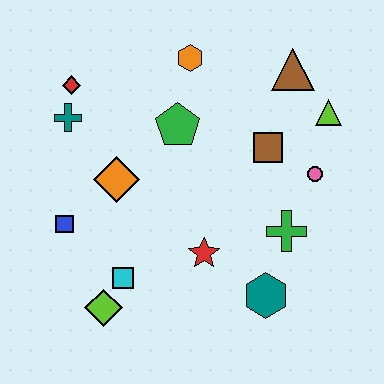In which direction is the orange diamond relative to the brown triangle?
The orange diamond is to the left of the brown triangle.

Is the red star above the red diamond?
No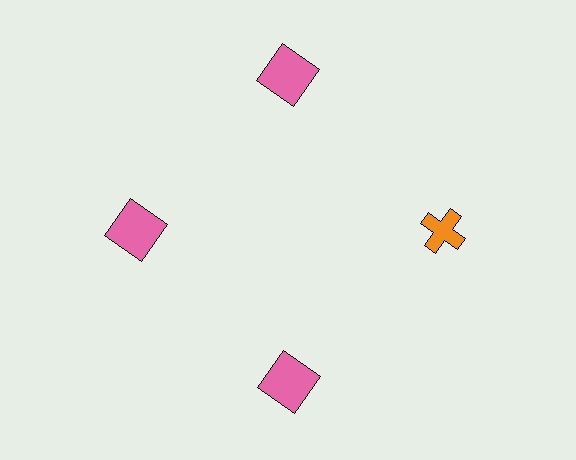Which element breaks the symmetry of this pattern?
The orange cross at roughly the 3 o'clock position breaks the symmetry. All other shapes are pink squares.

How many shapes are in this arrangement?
There are 4 shapes arranged in a ring pattern.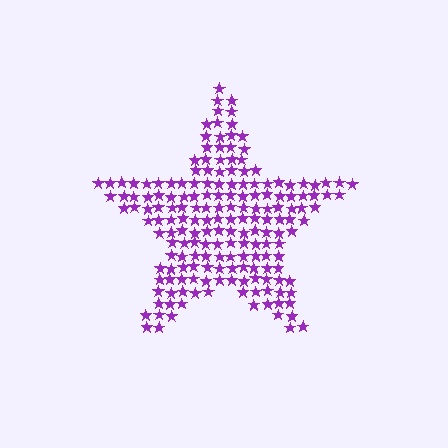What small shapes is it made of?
It is made of small stars.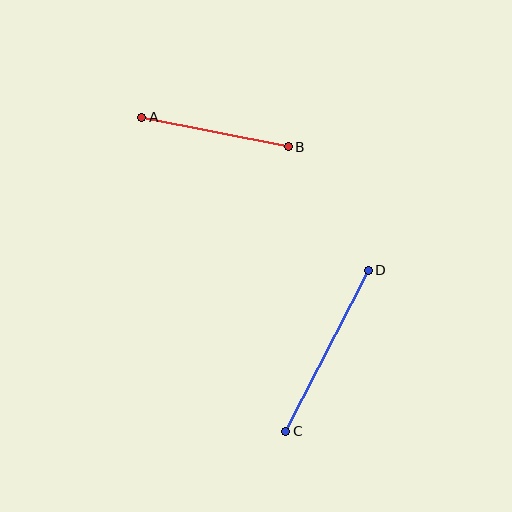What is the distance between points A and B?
The distance is approximately 150 pixels.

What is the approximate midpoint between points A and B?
The midpoint is at approximately (215, 132) pixels.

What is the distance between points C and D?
The distance is approximately 181 pixels.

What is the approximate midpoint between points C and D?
The midpoint is at approximately (327, 351) pixels.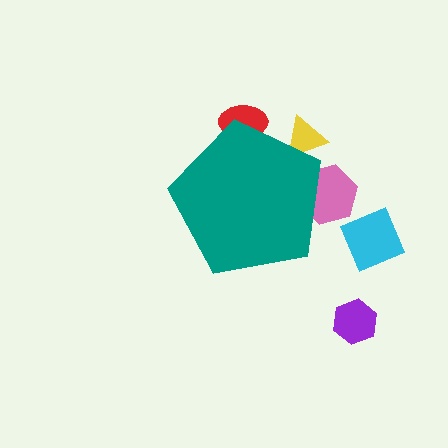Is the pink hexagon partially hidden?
Yes, the pink hexagon is partially hidden behind the teal pentagon.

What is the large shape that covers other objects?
A teal pentagon.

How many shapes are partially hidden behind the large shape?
3 shapes are partially hidden.